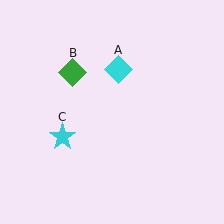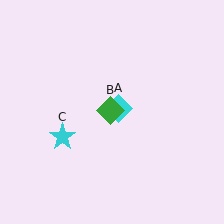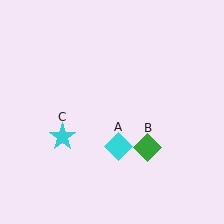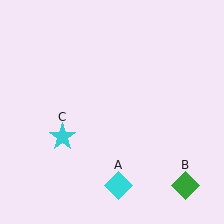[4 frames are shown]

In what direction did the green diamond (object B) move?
The green diamond (object B) moved down and to the right.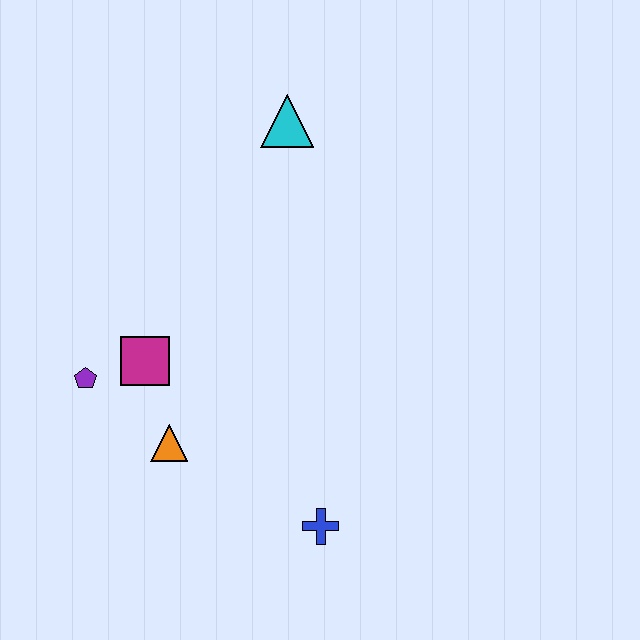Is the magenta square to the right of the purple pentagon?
Yes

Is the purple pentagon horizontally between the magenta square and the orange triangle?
No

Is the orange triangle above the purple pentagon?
No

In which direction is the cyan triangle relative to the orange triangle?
The cyan triangle is above the orange triangle.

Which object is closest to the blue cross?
The orange triangle is closest to the blue cross.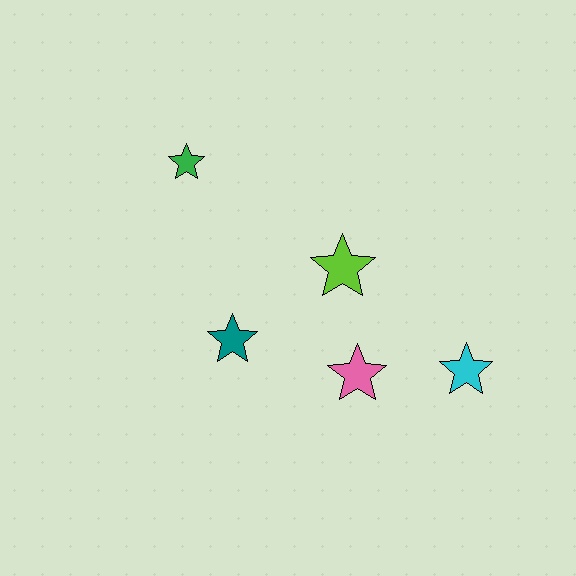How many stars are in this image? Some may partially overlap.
There are 5 stars.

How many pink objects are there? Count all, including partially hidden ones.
There is 1 pink object.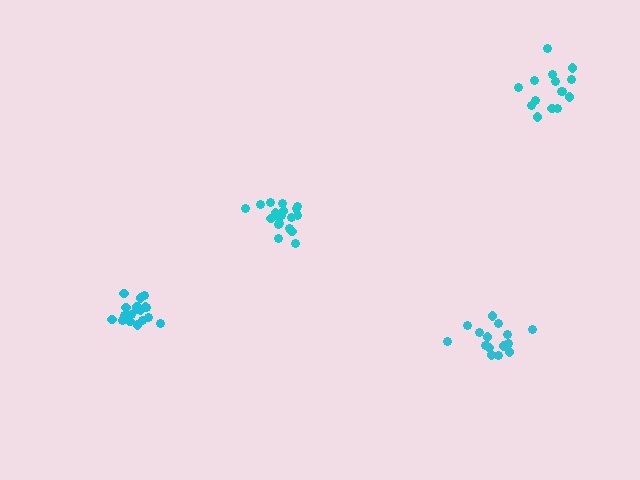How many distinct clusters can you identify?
There are 4 distinct clusters.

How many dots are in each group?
Group 1: 15 dots, Group 2: 20 dots, Group 3: 16 dots, Group 4: 18 dots (69 total).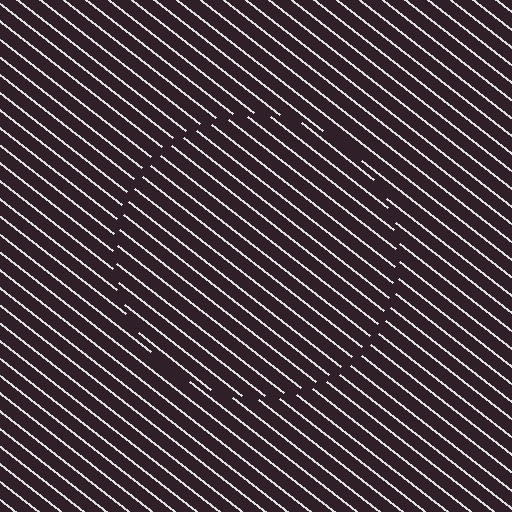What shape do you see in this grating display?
An illusory circle. The interior of the shape contains the same grating, shifted by half a period — the contour is defined by the phase discontinuity where line-ends from the inner and outer gratings abut.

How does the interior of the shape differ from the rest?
The interior of the shape contains the same grating, shifted by half a period — the contour is defined by the phase discontinuity where line-ends from the inner and outer gratings abut.